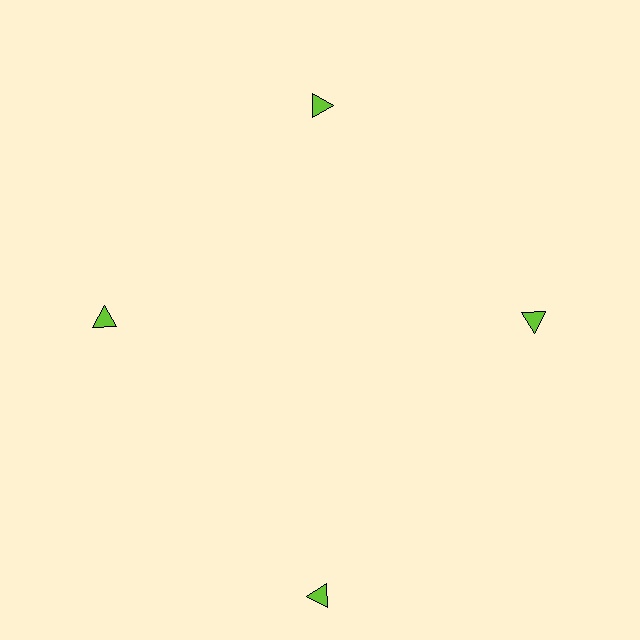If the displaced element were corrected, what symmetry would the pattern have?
It would have 4-fold rotational symmetry — the pattern would map onto itself every 90 degrees.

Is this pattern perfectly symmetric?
No. The 4 lime triangles are arranged in a ring, but one element near the 6 o'clock position is pushed outward from the center, breaking the 4-fold rotational symmetry.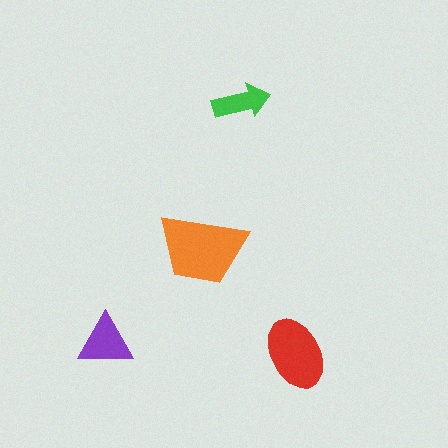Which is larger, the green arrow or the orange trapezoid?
The orange trapezoid.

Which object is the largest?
The orange trapezoid.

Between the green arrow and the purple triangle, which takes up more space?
The purple triangle.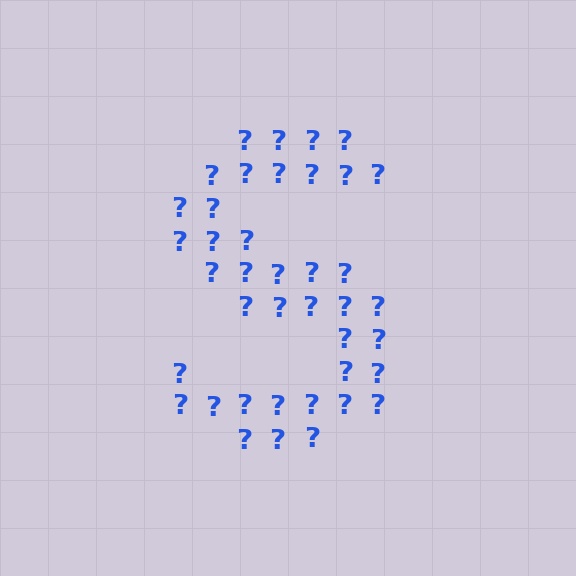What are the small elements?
The small elements are question marks.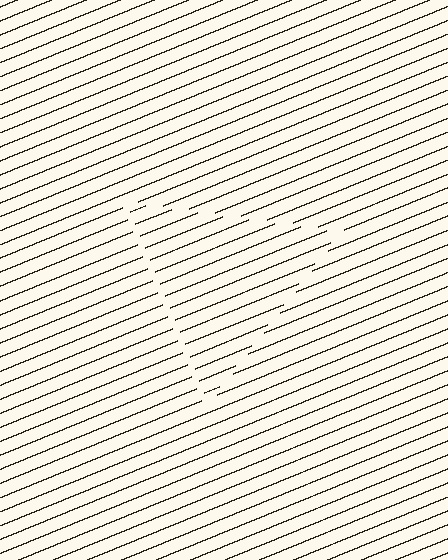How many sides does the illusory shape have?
3 sides — the line-ends trace a triangle.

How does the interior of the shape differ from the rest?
The interior of the shape contains the same grating, shifted by half a period — the contour is defined by the phase discontinuity where line-ends from the inner and outer gratings abut.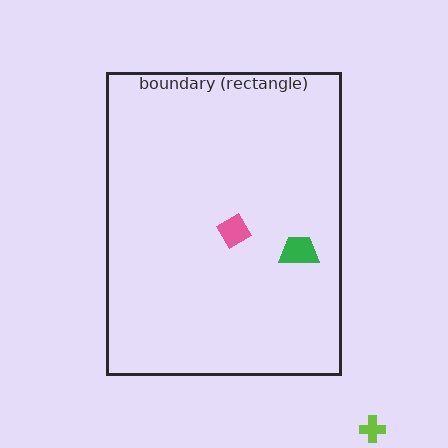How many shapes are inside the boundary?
2 inside, 1 outside.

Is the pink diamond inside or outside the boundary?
Inside.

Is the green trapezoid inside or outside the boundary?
Inside.